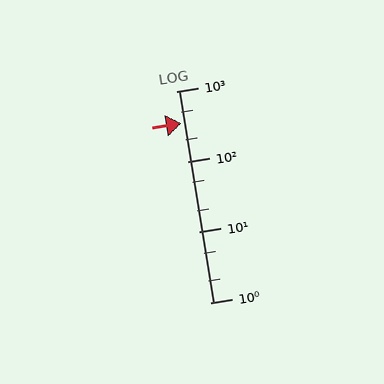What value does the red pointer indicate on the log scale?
The pointer indicates approximately 350.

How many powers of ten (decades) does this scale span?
The scale spans 3 decades, from 1 to 1000.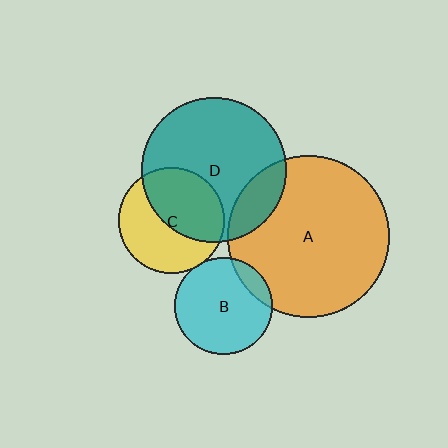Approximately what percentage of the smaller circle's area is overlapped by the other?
Approximately 15%.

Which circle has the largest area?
Circle A (orange).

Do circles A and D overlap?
Yes.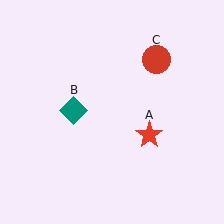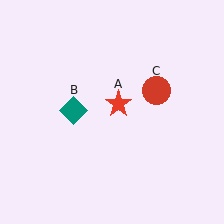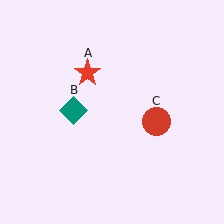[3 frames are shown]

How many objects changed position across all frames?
2 objects changed position: red star (object A), red circle (object C).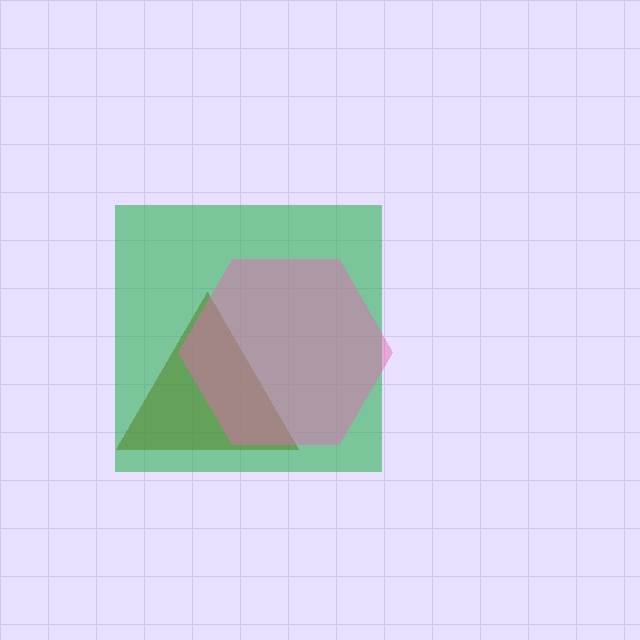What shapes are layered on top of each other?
The layered shapes are: a brown triangle, a green square, a pink hexagon.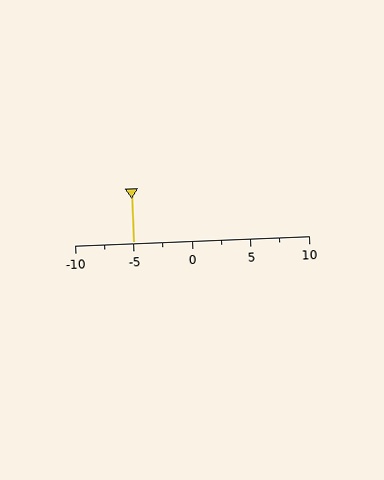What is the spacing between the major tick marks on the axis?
The major ticks are spaced 5 apart.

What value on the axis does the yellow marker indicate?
The marker indicates approximately -5.